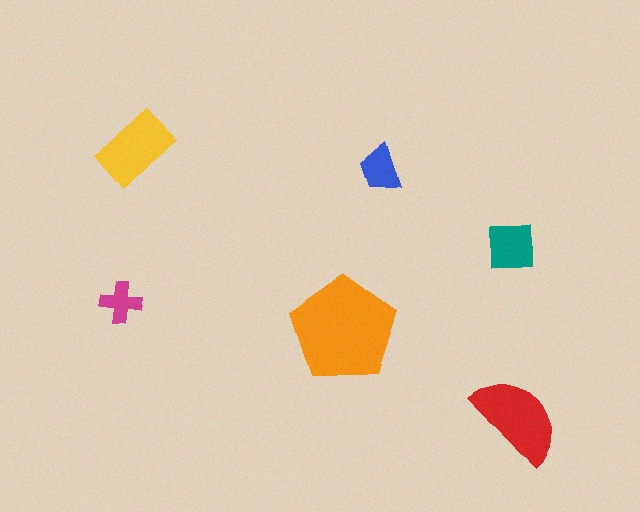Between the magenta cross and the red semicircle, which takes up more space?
The red semicircle.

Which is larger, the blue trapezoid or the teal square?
The teal square.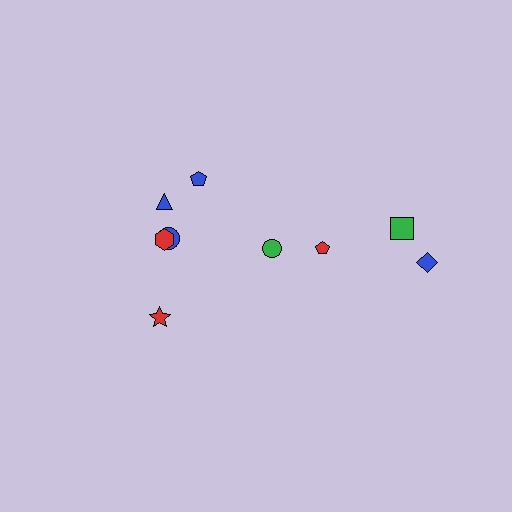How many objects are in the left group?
There are 6 objects.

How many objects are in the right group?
There are 3 objects.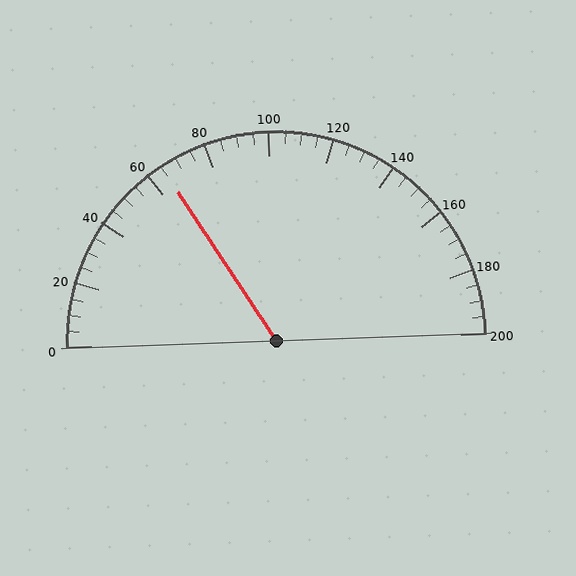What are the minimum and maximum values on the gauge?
The gauge ranges from 0 to 200.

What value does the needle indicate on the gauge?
The needle indicates approximately 65.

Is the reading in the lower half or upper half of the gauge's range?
The reading is in the lower half of the range (0 to 200).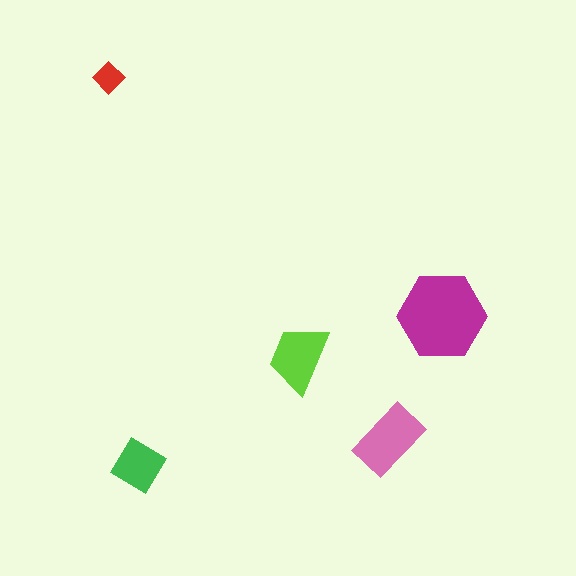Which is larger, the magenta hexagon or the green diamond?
The magenta hexagon.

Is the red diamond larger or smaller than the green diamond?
Smaller.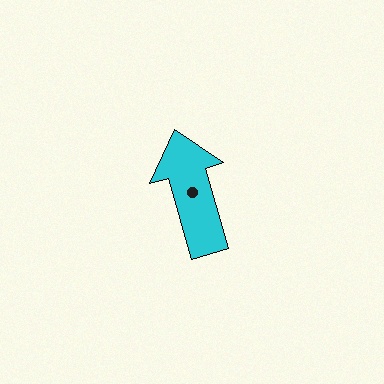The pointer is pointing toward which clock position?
Roughly 11 o'clock.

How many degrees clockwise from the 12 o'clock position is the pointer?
Approximately 344 degrees.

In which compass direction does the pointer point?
North.